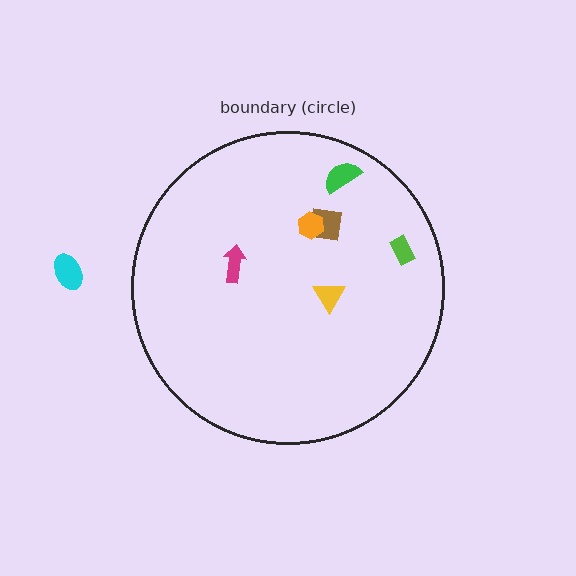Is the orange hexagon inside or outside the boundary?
Inside.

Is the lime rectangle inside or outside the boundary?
Inside.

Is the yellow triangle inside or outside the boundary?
Inside.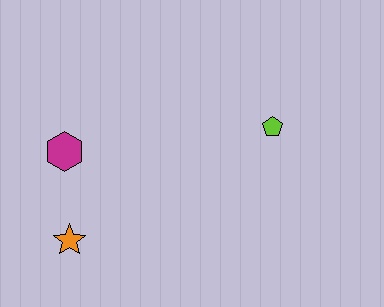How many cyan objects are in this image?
There are no cyan objects.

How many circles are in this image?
There are no circles.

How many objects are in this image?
There are 3 objects.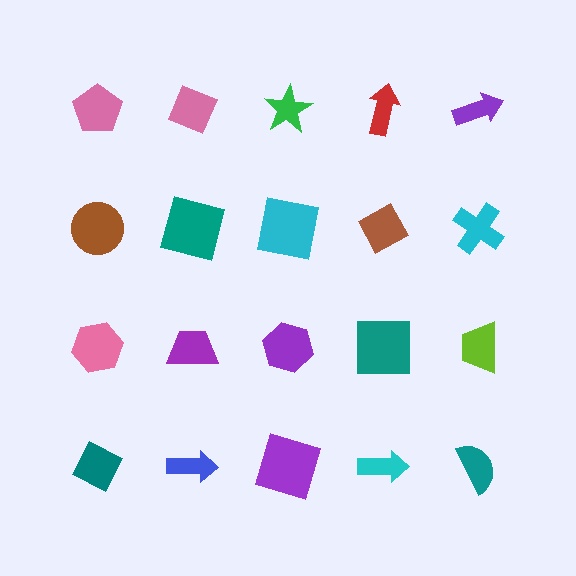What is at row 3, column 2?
A purple trapezoid.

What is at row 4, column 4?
A cyan arrow.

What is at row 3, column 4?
A teal square.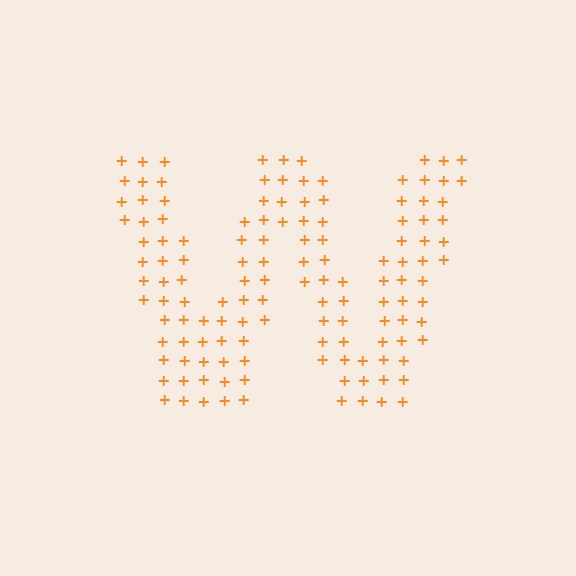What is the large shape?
The large shape is the letter W.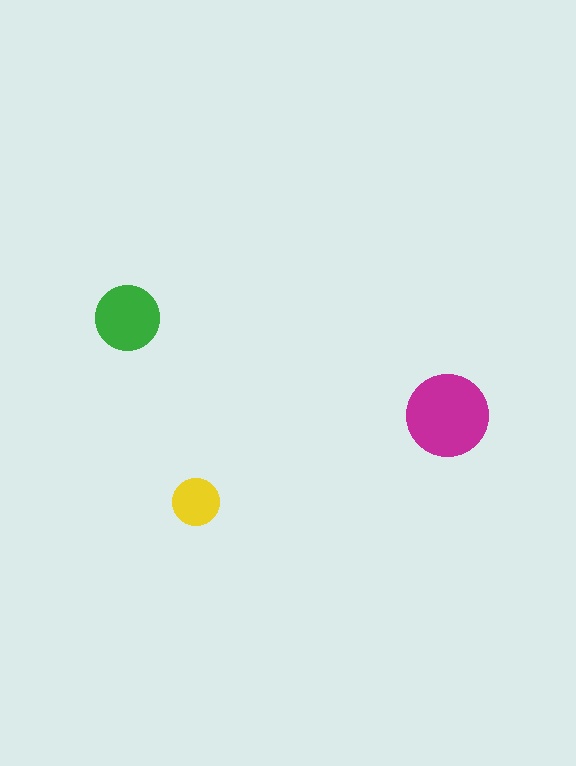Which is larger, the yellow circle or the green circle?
The green one.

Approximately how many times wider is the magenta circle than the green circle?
About 1.5 times wider.